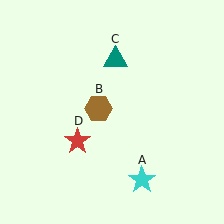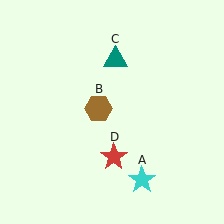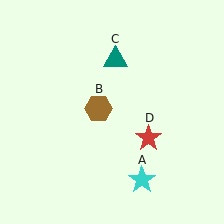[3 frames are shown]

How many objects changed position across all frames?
1 object changed position: red star (object D).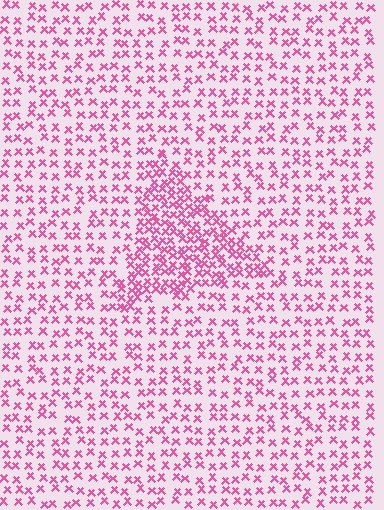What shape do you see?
I see a triangle.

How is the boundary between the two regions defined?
The boundary is defined by a change in element density (approximately 2.1x ratio). All elements are the same color, size, and shape.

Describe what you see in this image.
The image contains small pink elements arranged at two different densities. A triangle-shaped region is visible where the elements are more densely packed than the surrounding area.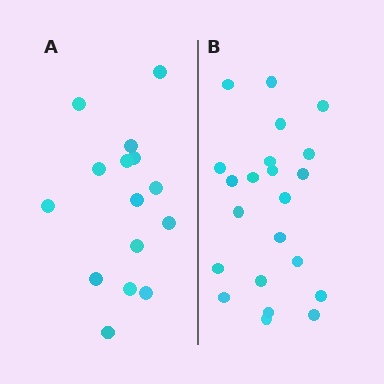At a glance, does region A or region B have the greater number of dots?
Region B (the right region) has more dots.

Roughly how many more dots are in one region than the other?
Region B has roughly 8 or so more dots than region A.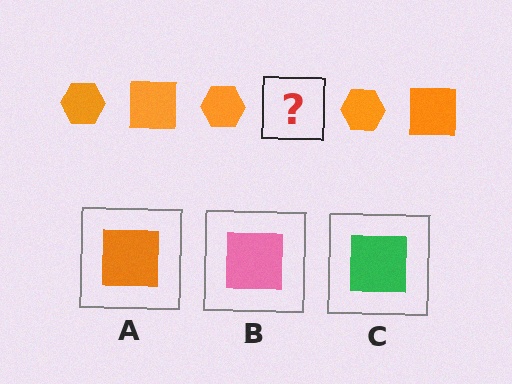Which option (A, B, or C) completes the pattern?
A.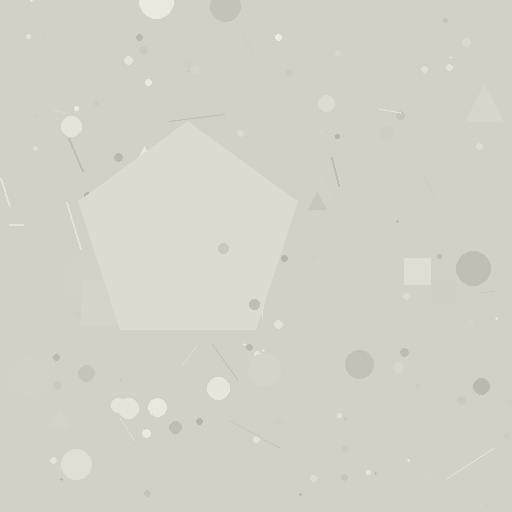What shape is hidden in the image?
A pentagon is hidden in the image.